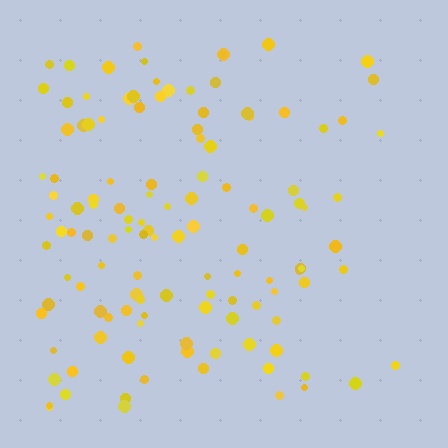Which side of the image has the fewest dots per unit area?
The right.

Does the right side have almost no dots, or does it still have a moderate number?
Still a moderate number, just noticeably fewer than the left.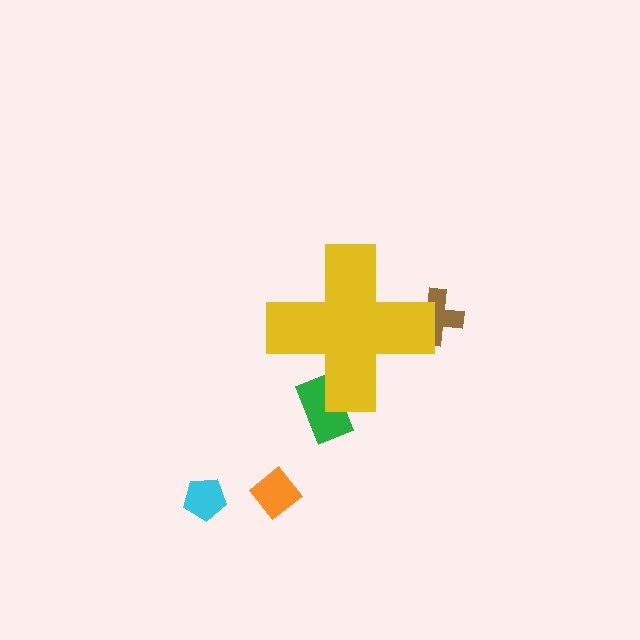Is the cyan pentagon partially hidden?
No, the cyan pentagon is fully visible.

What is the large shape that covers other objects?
A yellow cross.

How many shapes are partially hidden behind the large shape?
2 shapes are partially hidden.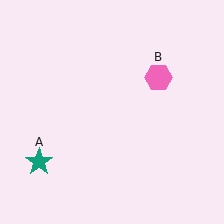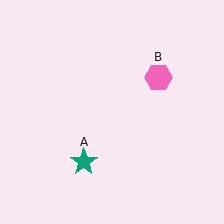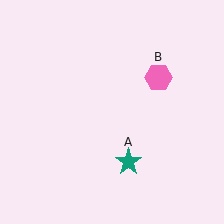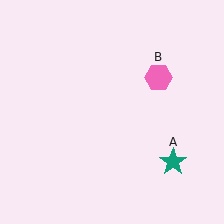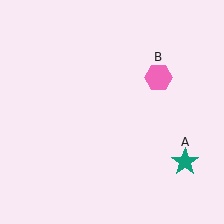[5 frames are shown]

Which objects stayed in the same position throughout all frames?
Pink hexagon (object B) remained stationary.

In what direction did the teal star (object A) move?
The teal star (object A) moved right.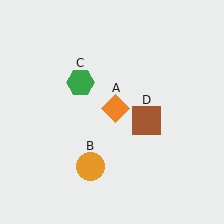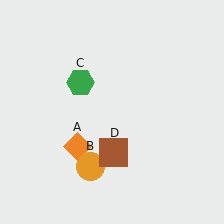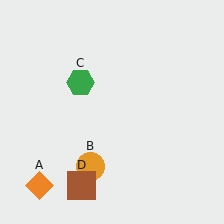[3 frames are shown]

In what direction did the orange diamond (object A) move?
The orange diamond (object A) moved down and to the left.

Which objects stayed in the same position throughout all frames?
Orange circle (object B) and green hexagon (object C) remained stationary.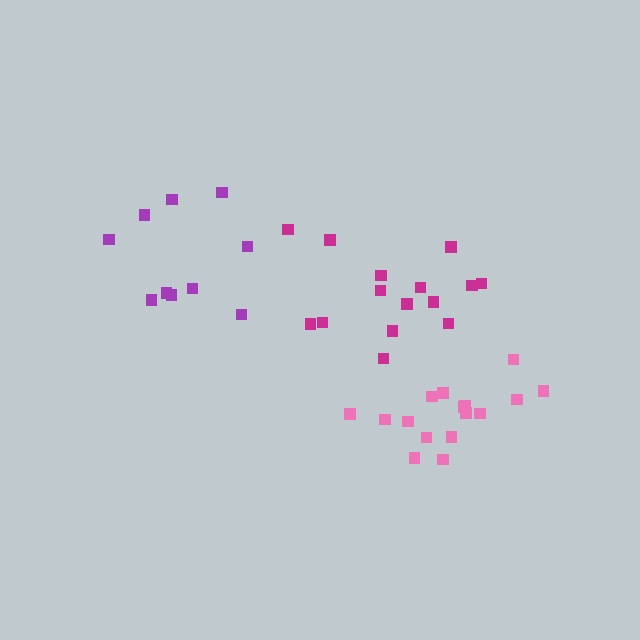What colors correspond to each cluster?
The clusters are colored: purple, pink, magenta.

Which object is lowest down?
The pink cluster is bottommost.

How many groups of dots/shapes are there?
There are 3 groups.